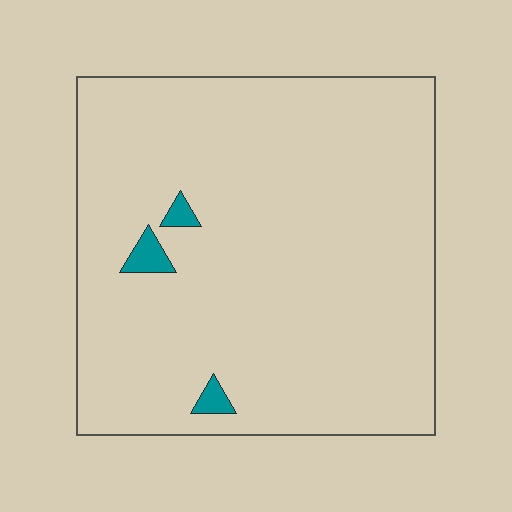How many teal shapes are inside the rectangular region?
3.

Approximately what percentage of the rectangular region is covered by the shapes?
Approximately 0%.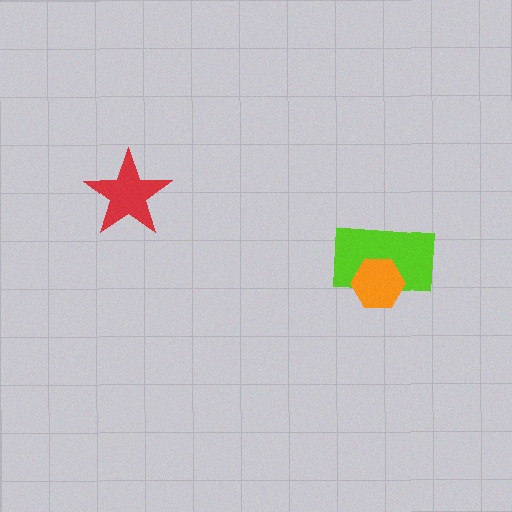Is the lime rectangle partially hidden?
Yes, it is partially covered by another shape.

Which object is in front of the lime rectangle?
The orange hexagon is in front of the lime rectangle.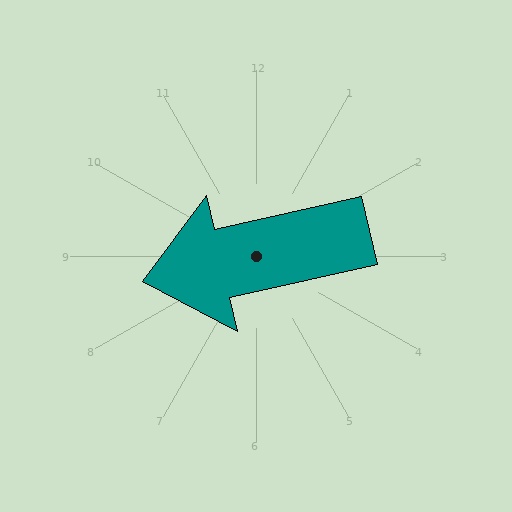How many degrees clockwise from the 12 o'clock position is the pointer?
Approximately 257 degrees.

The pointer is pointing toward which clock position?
Roughly 9 o'clock.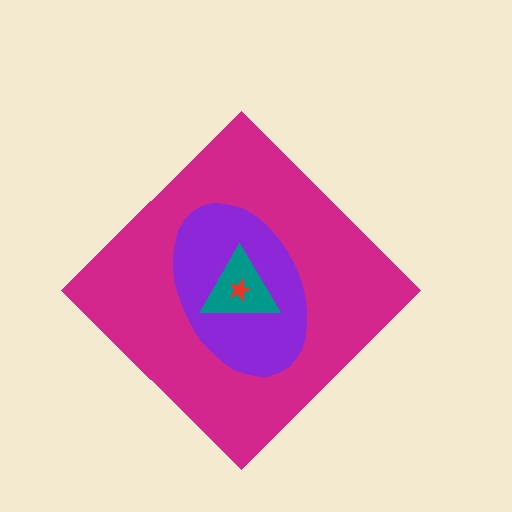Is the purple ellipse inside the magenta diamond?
Yes.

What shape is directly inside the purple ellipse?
The teal triangle.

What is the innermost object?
The red star.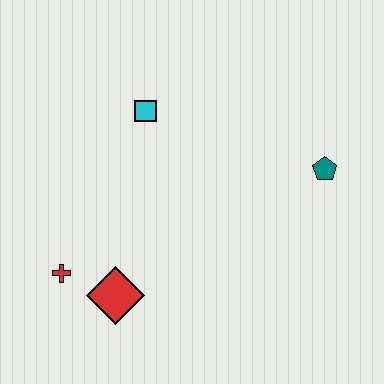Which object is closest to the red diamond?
The red cross is closest to the red diamond.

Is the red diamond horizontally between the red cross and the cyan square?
Yes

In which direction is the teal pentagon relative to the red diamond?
The teal pentagon is to the right of the red diamond.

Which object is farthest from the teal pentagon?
The red cross is farthest from the teal pentagon.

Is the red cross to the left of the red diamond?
Yes